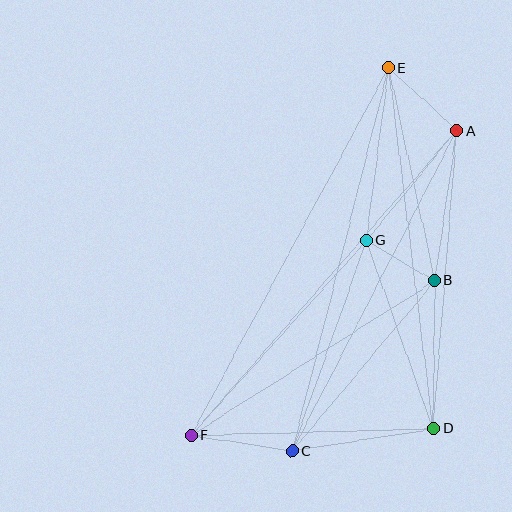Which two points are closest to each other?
Points B and G are closest to each other.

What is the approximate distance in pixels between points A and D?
The distance between A and D is approximately 299 pixels.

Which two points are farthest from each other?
Points E and F are farthest from each other.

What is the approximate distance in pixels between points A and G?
The distance between A and G is approximately 143 pixels.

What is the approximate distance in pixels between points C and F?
The distance between C and F is approximately 102 pixels.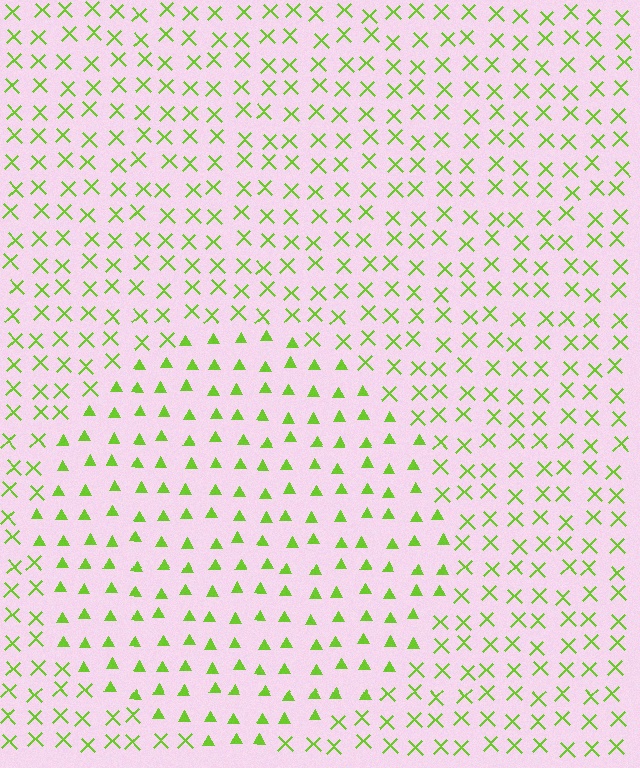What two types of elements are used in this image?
The image uses triangles inside the circle region and X marks outside it.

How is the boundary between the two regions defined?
The boundary is defined by a change in element shape: triangles inside vs. X marks outside. All elements share the same color and spacing.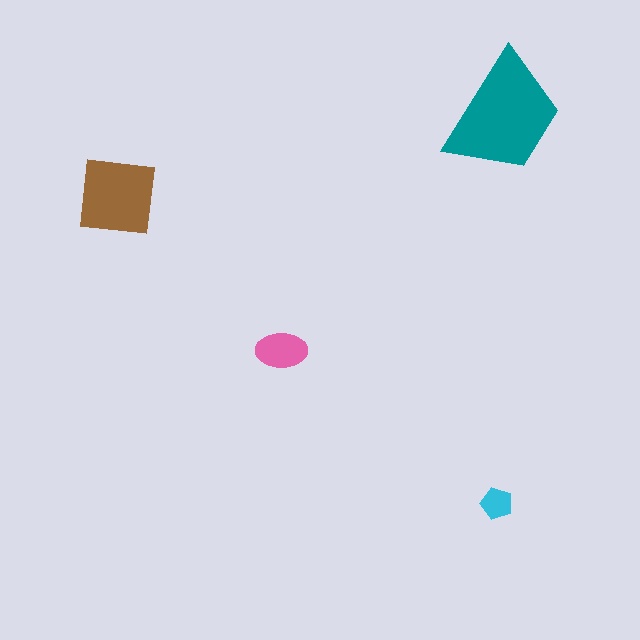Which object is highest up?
The teal trapezoid is topmost.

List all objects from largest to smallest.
The teal trapezoid, the brown square, the pink ellipse, the cyan pentagon.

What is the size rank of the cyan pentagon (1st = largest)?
4th.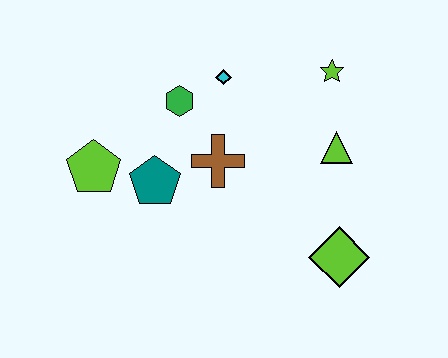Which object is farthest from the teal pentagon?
The lime star is farthest from the teal pentagon.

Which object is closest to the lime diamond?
The lime triangle is closest to the lime diamond.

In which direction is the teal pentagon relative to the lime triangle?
The teal pentagon is to the left of the lime triangle.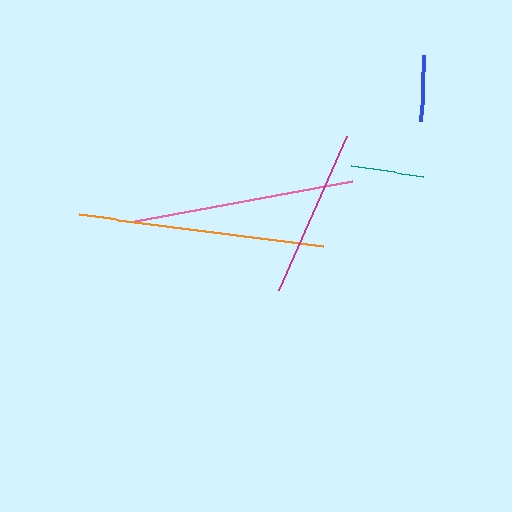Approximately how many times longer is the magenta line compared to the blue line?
The magenta line is approximately 2.5 times the length of the blue line.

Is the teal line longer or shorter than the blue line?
The teal line is longer than the blue line.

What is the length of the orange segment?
The orange segment is approximately 246 pixels long.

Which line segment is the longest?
The orange line is the longest at approximately 246 pixels.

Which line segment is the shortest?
The blue line is the shortest at approximately 66 pixels.